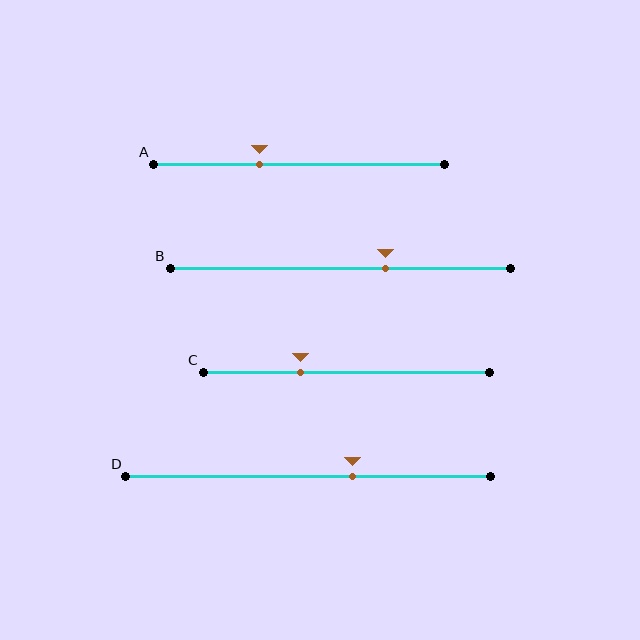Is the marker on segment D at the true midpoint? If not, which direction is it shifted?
No, the marker on segment D is shifted to the right by about 12% of the segment length.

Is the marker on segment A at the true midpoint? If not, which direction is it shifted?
No, the marker on segment A is shifted to the left by about 14% of the segment length.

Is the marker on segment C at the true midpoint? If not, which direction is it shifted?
No, the marker on segment C is shifted to the left by about 16% of the segment length.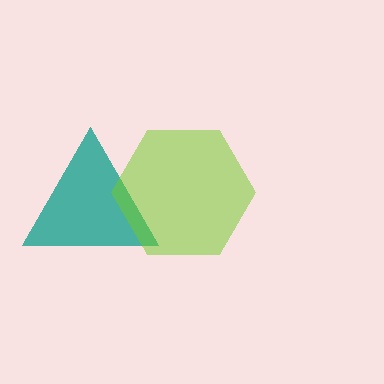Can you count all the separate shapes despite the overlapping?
Yes, there are 2 separate shapes.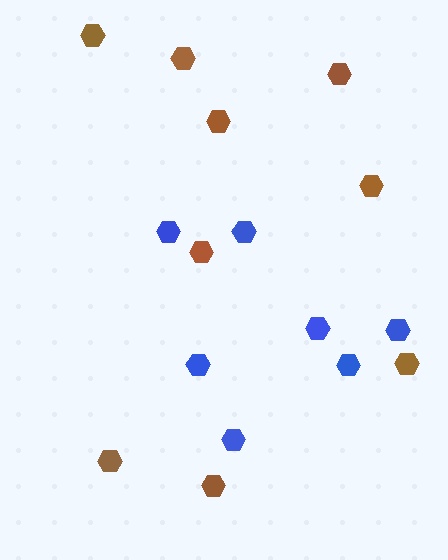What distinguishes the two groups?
There are 2 groups: one group of blue hexagons (7) and one group of brown hexagons (9).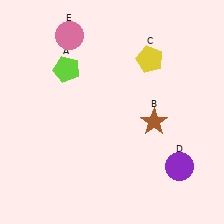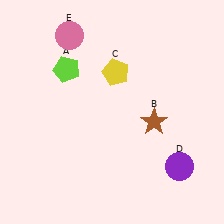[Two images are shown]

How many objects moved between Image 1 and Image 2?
1 object moved between the two images.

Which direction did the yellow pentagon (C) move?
The yellow pentagon (C) moved left.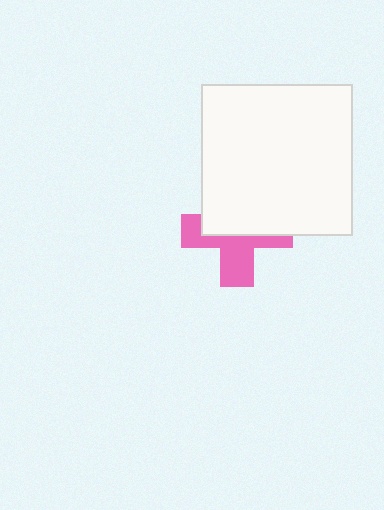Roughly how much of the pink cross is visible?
About half of it is visible (roughly 49%).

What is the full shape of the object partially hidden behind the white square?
The partially hidden object is a pink cross.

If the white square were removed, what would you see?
You would see the complete pink cross.